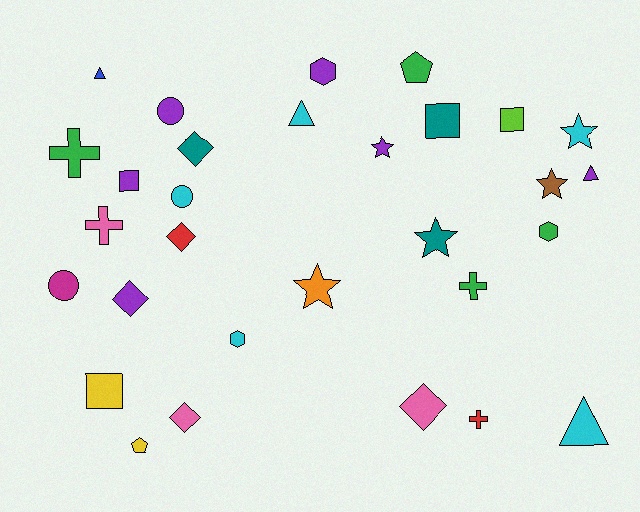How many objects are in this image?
There are 30 objects.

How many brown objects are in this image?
There is 1 brown object.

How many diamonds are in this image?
There are 5 diamonds.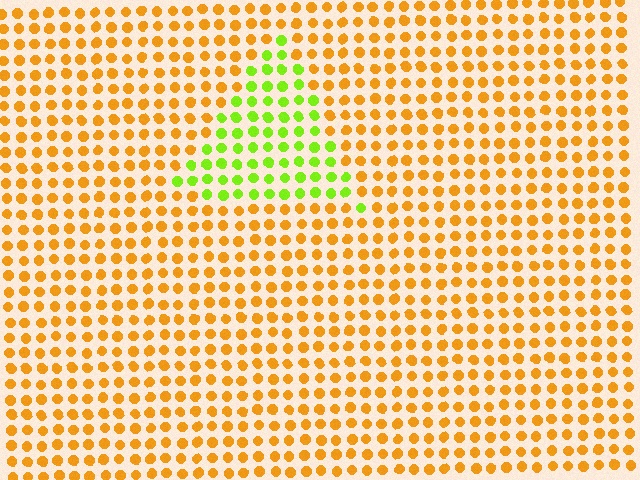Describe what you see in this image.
The image is filled with small orange elements in a uniform arrangement. A triangle-shaped region is visible where the elements are tinted to a slightly different hue, forming a subtle color boundary.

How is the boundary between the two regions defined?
The boundary is defined purely by a slight shift in hue (about 57 degrees). Spacing, size, and orientation are identical on both sides.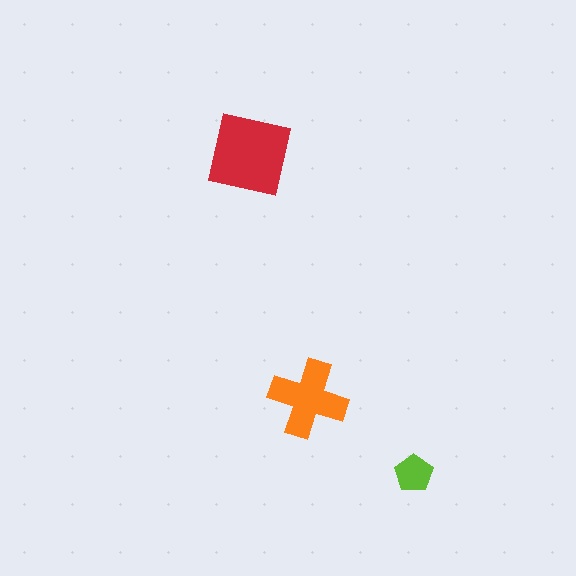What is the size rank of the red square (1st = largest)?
1st.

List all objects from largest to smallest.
The red square, the orange cross, the lime pentagon.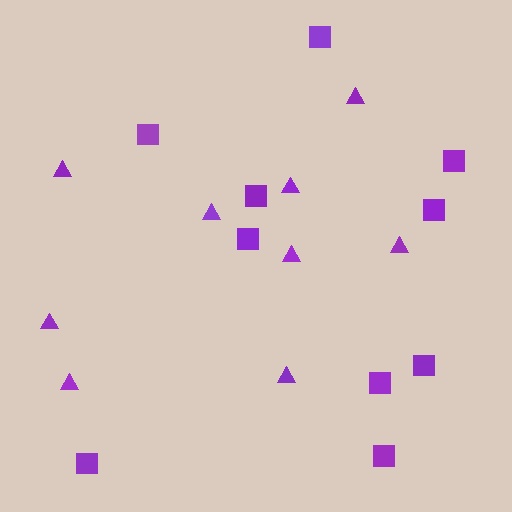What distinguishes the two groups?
There are 2 groups: one group of squares (10) and one group of triangles (9).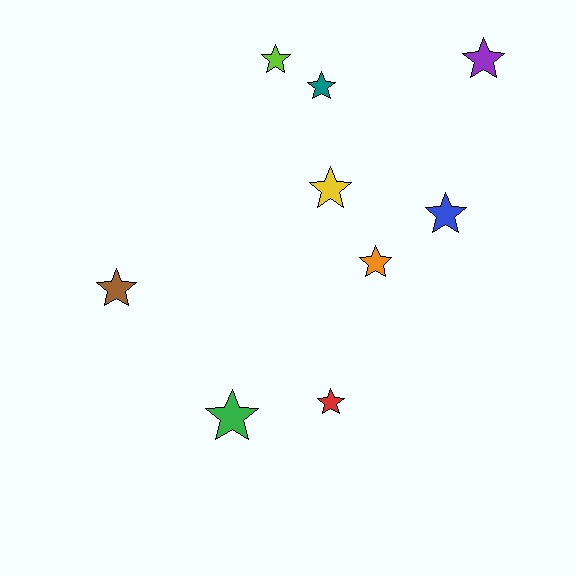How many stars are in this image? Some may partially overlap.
There are 9 stars.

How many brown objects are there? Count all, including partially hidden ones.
There is 1 brown object.